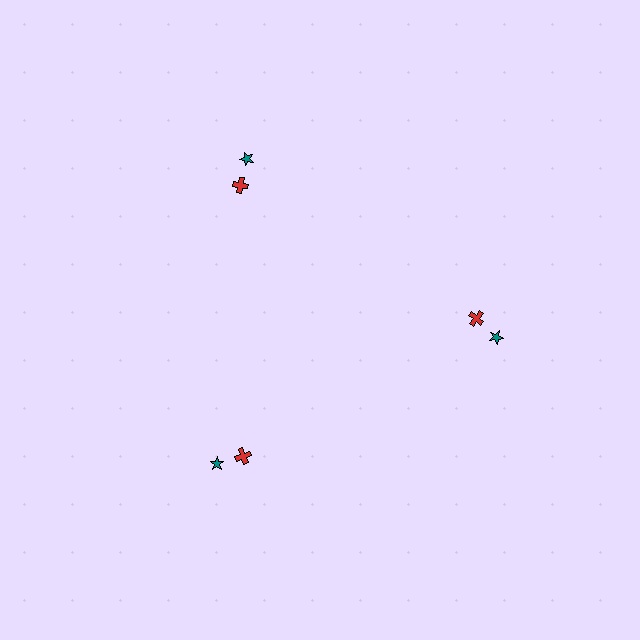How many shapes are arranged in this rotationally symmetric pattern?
There are 6 shapes, arranged in 3 groups of 2.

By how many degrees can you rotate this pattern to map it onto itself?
The pattern maps onto itself every 120 degrees of rotation.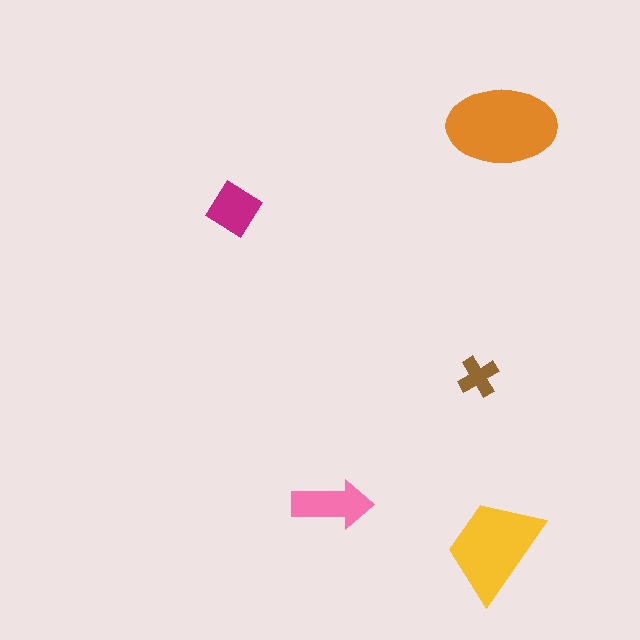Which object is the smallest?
The brown cross.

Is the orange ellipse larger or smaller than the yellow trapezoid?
Larger.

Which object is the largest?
The orange ellipse.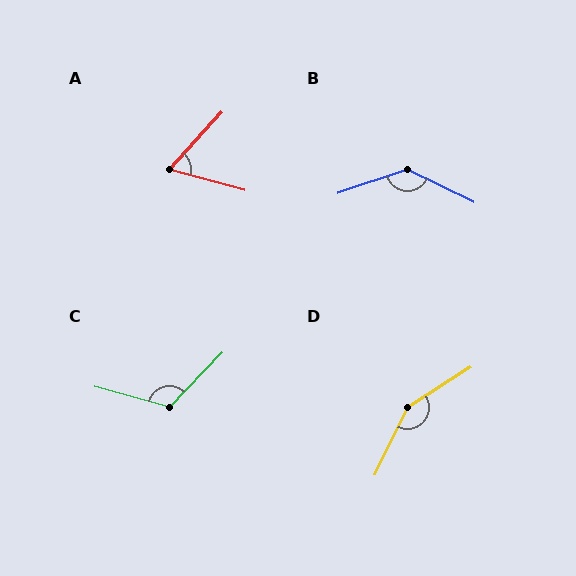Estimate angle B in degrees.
Approximately 135 degrees.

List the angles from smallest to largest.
A (63°), C (119°), B (135°), D (148°).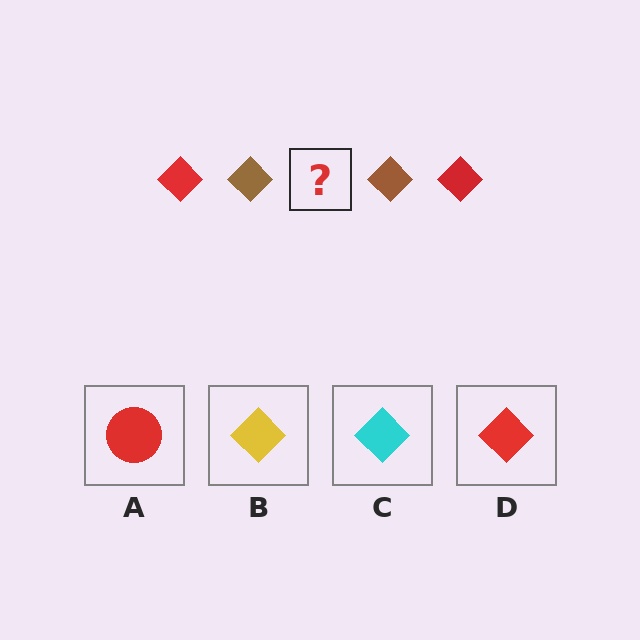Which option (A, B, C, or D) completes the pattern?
D.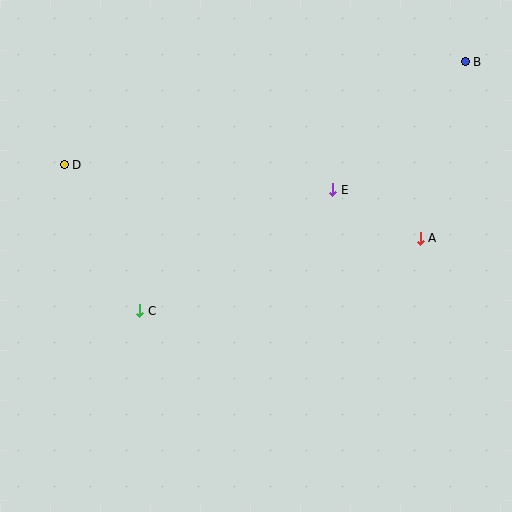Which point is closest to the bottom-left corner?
Point C is closest to the bottom-left corner.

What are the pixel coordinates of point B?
Point B is at (465, 62).